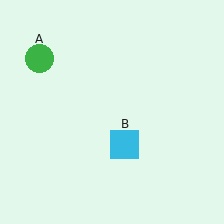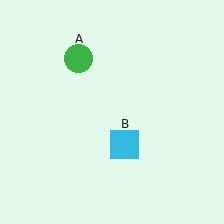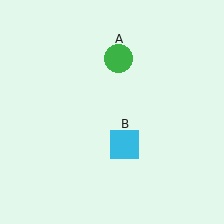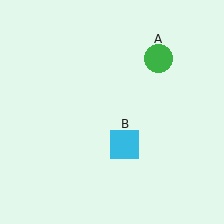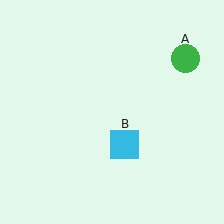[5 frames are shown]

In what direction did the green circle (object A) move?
The green circle (object A) moved right.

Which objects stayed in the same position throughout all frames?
Cyan square (object B) remained stationary.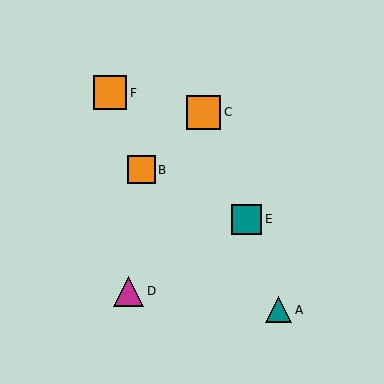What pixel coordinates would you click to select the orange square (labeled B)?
Click at (141, 170) to select the orange square B.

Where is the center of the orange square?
The center of the orange square is at (141, 170).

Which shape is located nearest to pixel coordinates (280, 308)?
The teal triangle (labeled A) at (279, 310) is nearest to that location.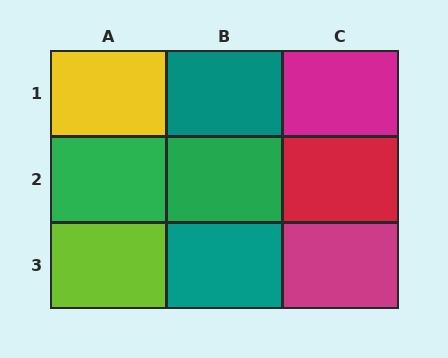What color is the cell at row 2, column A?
Green.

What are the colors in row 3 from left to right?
Lime, teal, magenta.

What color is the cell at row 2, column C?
Red.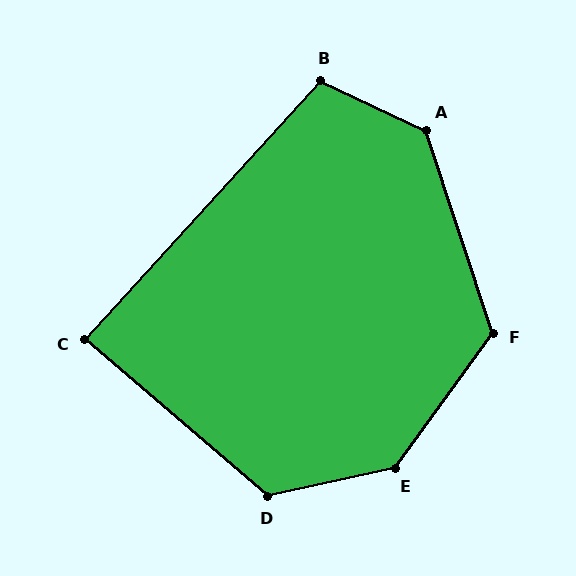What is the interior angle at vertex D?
Approximately 127 degrees (obtuse).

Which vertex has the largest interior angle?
E, at approximately 138 degrees.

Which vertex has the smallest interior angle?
C, at approximately 88 degrees.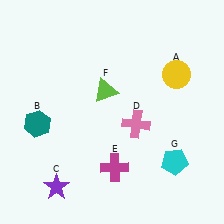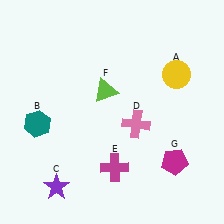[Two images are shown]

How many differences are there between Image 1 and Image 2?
There is 1 difference between the two images.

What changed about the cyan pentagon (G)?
In Image 1, G is cyan. In Image 2, it changed to magenta.